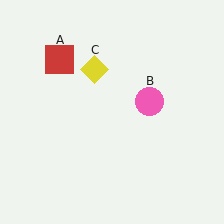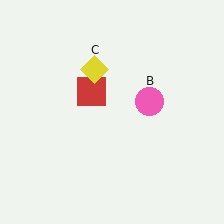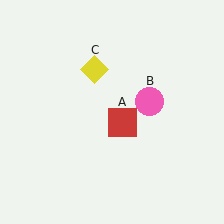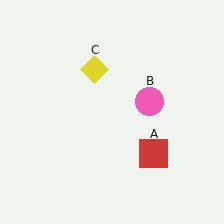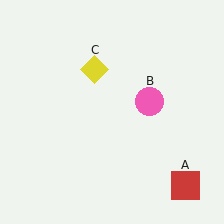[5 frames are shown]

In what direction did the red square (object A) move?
The red square (object A) moved down and to the right.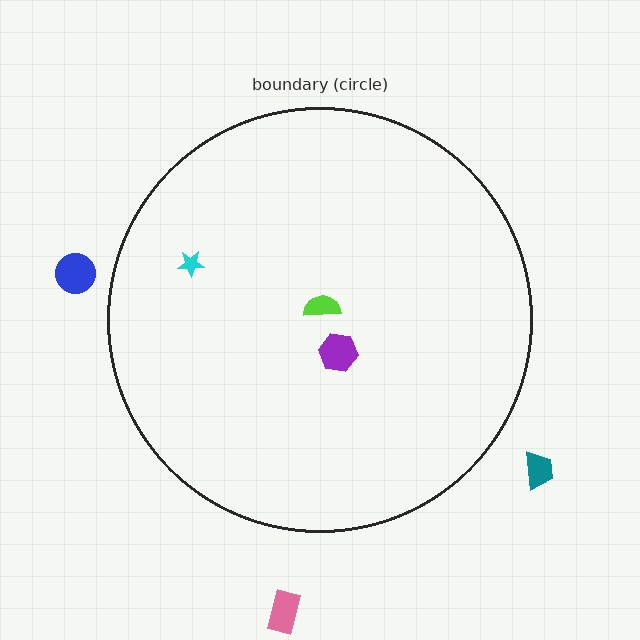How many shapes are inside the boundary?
3 inside, 3 outside.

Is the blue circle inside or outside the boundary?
Outside.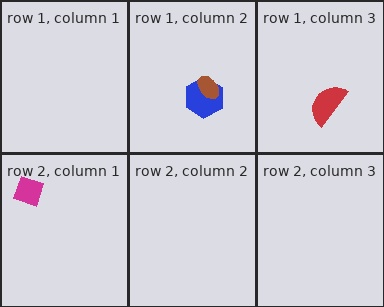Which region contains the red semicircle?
The row 1, column 3 region.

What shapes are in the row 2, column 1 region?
The magenta diamond.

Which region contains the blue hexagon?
The row 1, column 2 region.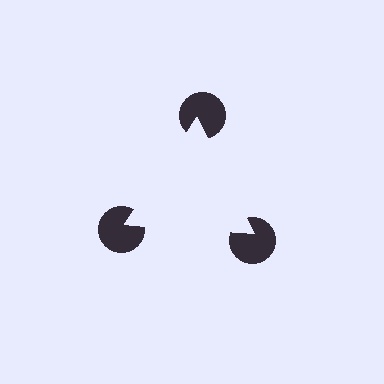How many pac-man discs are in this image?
There are 3 — one at each vertex of the illusory triangle.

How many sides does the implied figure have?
3 sides.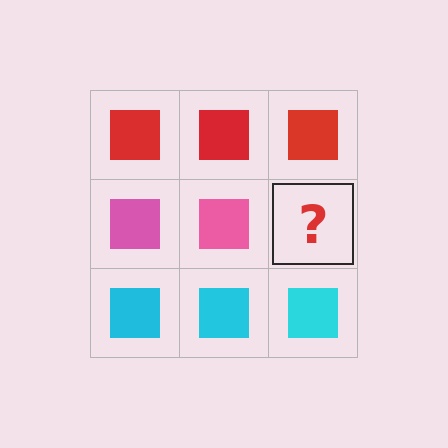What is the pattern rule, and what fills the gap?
The rule is that each row has a consistent color. The gap should be filled with a pink square.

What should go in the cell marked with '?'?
The missing cell should contain a pink square.